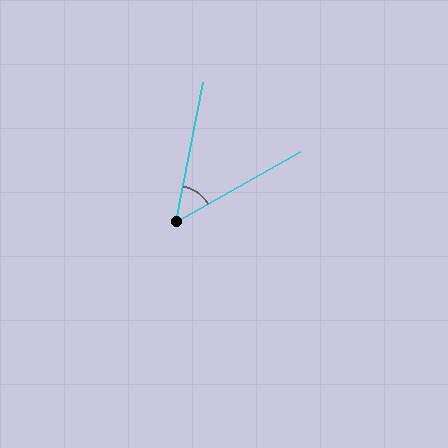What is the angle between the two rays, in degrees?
Approximately 50 degrees.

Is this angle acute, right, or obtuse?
It is acute.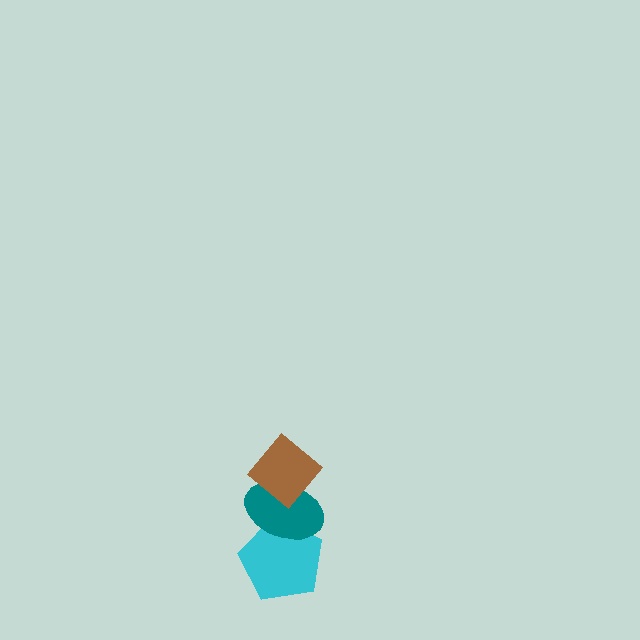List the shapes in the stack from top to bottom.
From top to bottom: the brown diamond, the teal ellipse, the cyan pentagon.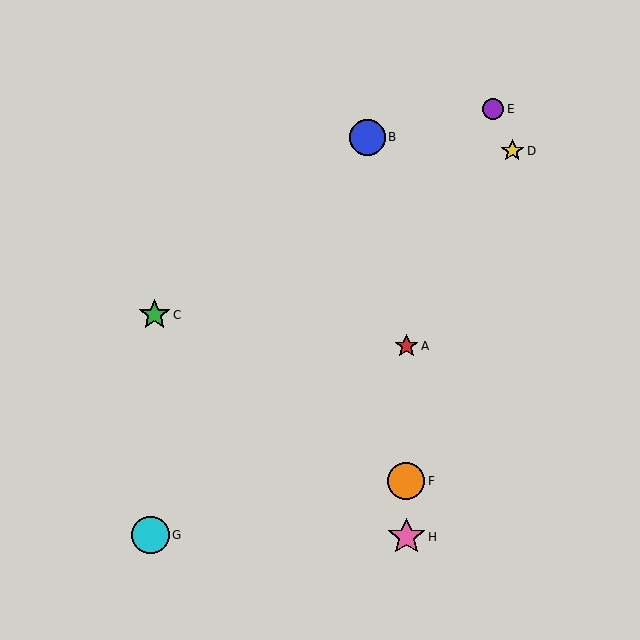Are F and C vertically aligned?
No, F is at x≈406 and C is at x≈155.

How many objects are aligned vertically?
3 objects (A, F, H) are aligned vertically.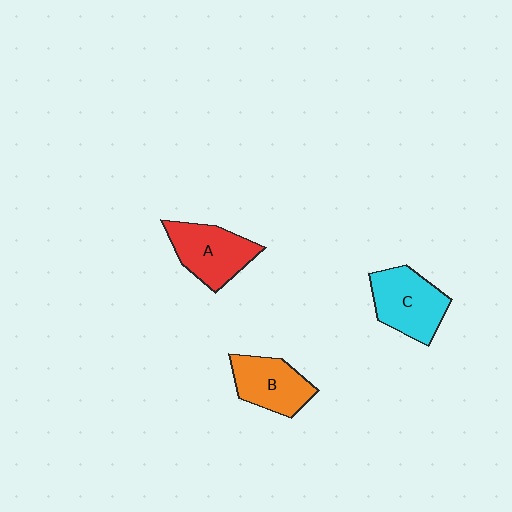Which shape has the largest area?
Shape C (cyan).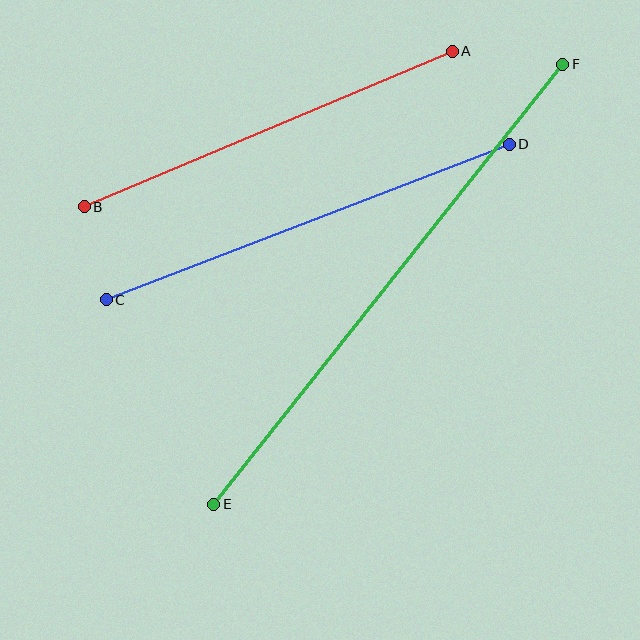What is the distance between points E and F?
The distance is approximately 562 pixels.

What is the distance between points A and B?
The distance is approximately 400 pixels.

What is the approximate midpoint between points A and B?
The midpoint is at approximately (268, 129) pixels.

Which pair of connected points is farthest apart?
Points E and F are farthest apart.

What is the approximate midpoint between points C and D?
The midpoint is at approximately (308, 222) pixels.